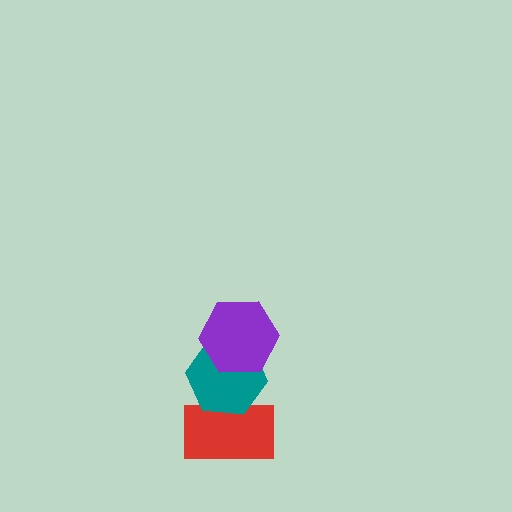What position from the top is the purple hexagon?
The purple hexagon is 1st from the top.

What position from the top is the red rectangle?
The red rectangle is 3rd from the top.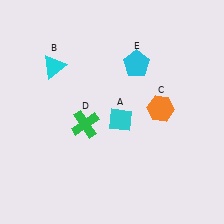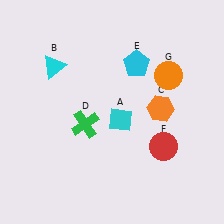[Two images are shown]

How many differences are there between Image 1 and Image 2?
There are 2 differences between the two images.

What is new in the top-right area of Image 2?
An orange circle (G) was added in the top-right area of Image 2.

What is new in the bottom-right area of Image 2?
A red circle (F) was added in the bottom-right area of Image 2.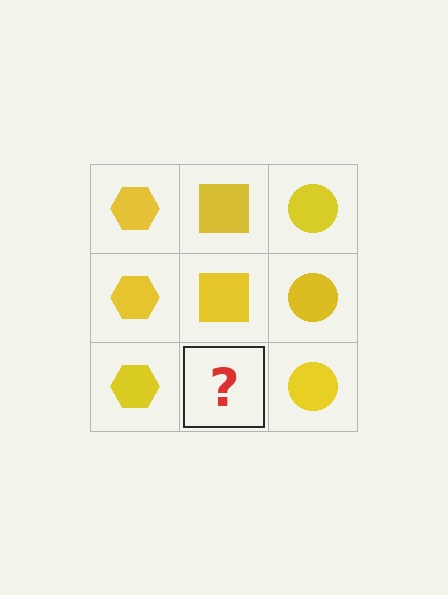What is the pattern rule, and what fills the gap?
The rule is that each column has a consistent shape. The gap should be filled with a yellow square.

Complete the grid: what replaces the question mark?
The question mark should be replaced with a yellow square.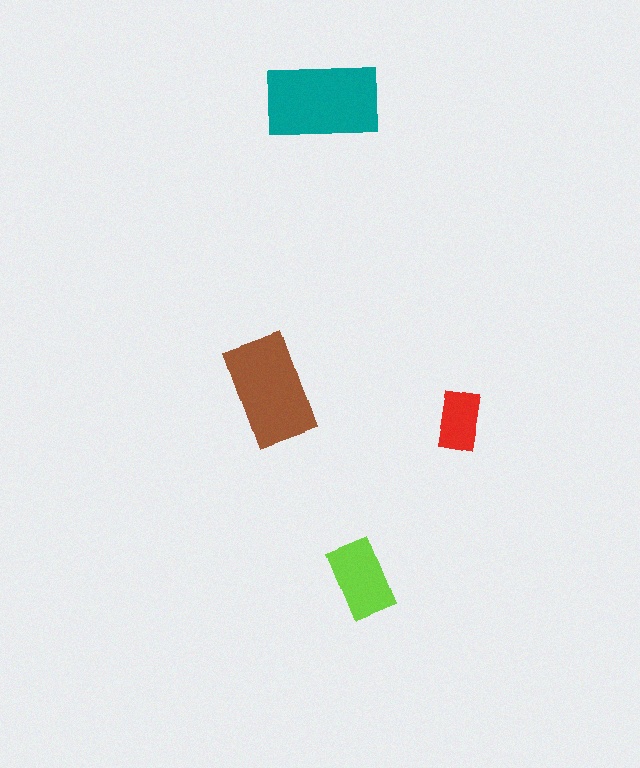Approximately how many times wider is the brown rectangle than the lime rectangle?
About 1.5 times wider.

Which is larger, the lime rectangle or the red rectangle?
The lime one.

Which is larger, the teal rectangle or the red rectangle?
The teal one.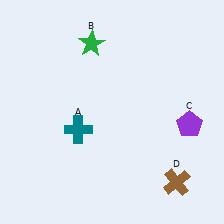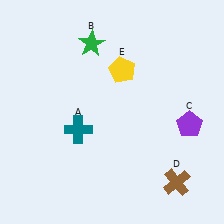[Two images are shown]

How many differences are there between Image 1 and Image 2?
There is 1 difference between the two images.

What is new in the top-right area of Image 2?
A yellow pentagon (E) was added in the top-right area of Image 2.